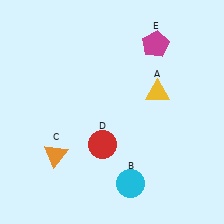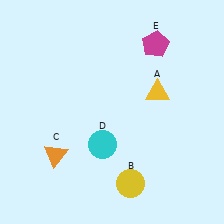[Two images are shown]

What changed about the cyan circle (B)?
In Image 1, B is cyan. In Image 2, it changed to yellow.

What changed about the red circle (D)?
In Image 1, D is red. In Image 2, it changed to cyan.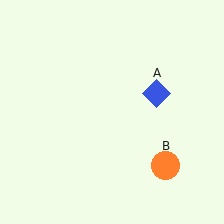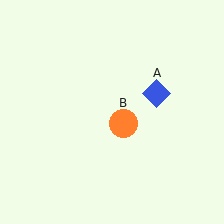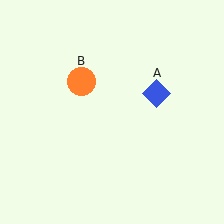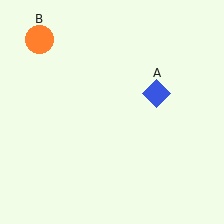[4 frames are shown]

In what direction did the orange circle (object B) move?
The orange circle (object B) moved up and to the left.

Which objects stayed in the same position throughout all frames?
Blue diamond (object A) remained stationary.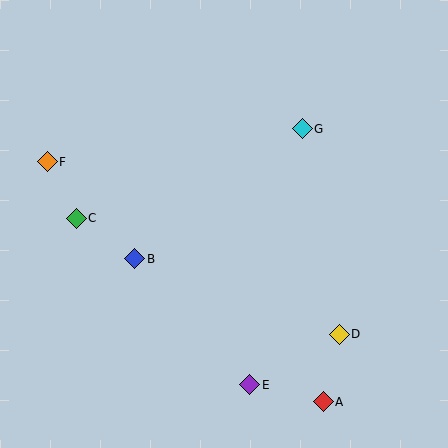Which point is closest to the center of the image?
Point B at (135, 259) is closest to the center.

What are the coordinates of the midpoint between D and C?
The midpoint between D and C is at (208, 276).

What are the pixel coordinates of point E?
Point E is at (250, 385).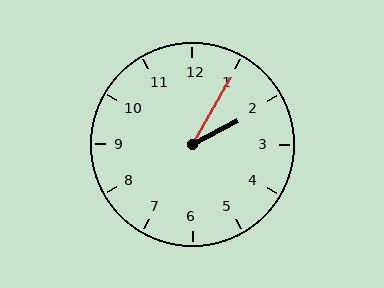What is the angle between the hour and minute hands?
Approximately 32 degrees.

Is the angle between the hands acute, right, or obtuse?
It is acute.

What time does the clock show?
2:05.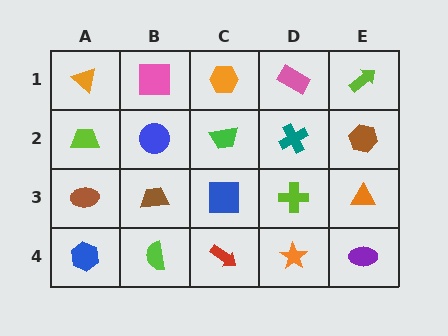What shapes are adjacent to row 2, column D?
A pink rectangle (row 1, column D), a lime cross (row 3, column D), a green trapezoid (row 2, column C), a brown hexagon (row 2, column E).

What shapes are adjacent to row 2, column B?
A pink square (row 1, column B), a brown trapezoid (row 3, column B), a lime trapezoid (row 2, column A), a green trapezoid (row 2, column C).